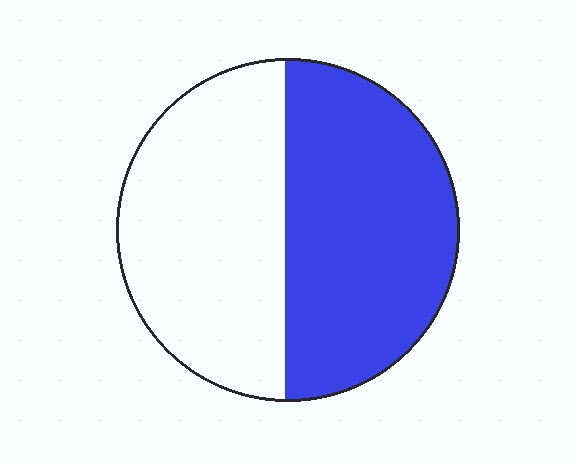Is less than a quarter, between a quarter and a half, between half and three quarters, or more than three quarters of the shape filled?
Between half and three quarters.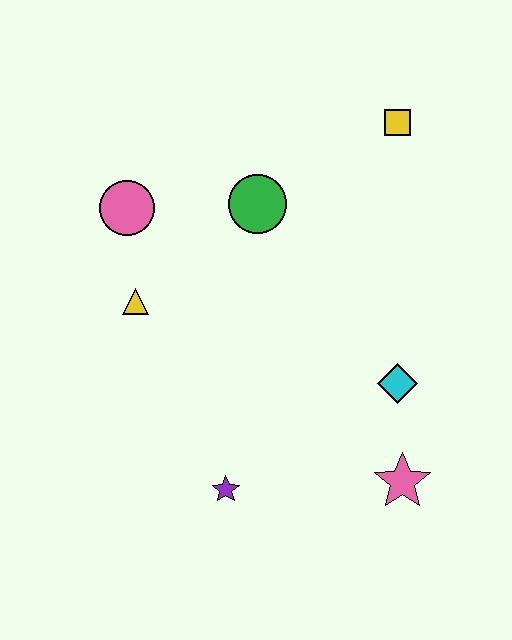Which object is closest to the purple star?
The pink star is closest to the purple star.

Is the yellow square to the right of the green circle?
Yes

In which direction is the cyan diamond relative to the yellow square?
The cyan diamond is below the yellow square.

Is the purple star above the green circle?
No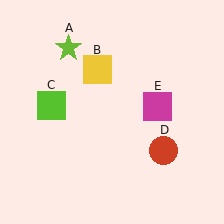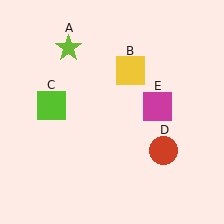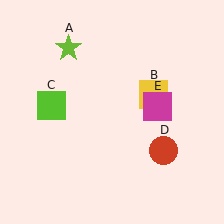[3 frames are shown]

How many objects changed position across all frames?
1 object changed position: yellow square (object B).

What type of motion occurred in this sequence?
The yellow square (object B) rotated clockwise around the center of the scene.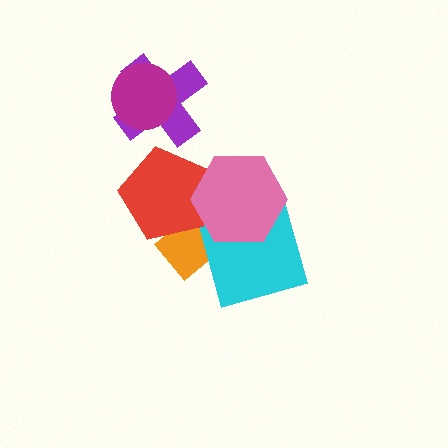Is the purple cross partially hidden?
Yes, it is partially covered by another shape.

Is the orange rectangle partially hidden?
Yes, it is partially covered by another shape.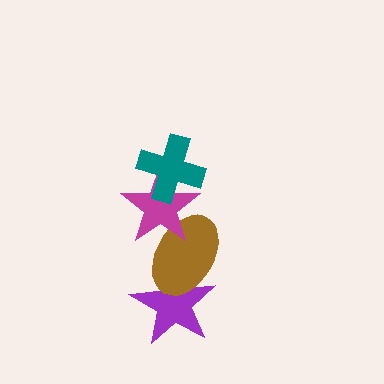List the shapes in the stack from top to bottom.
From top to bottom: the teal cross, the magenta star, the brown ellipse, the purple star.